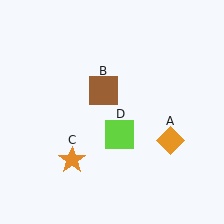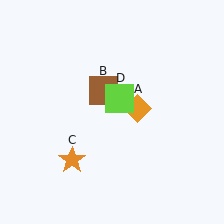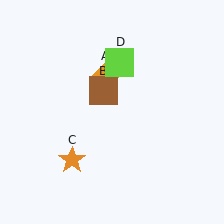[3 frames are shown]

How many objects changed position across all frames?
2 objects changed position: orange diamond (object A), lime square (object D).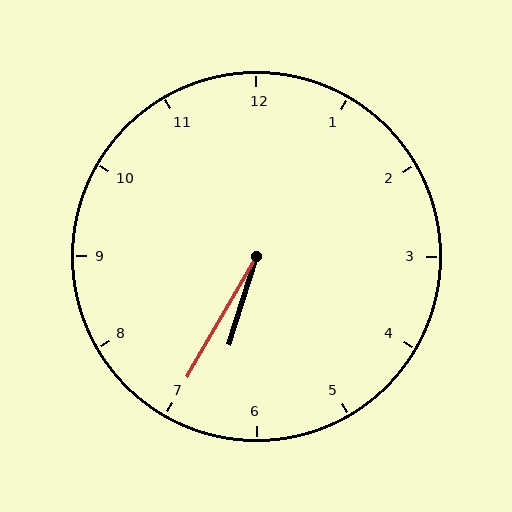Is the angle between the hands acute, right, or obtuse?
It is acute.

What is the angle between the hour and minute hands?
Approximately 12 degrees.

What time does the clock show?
6:35.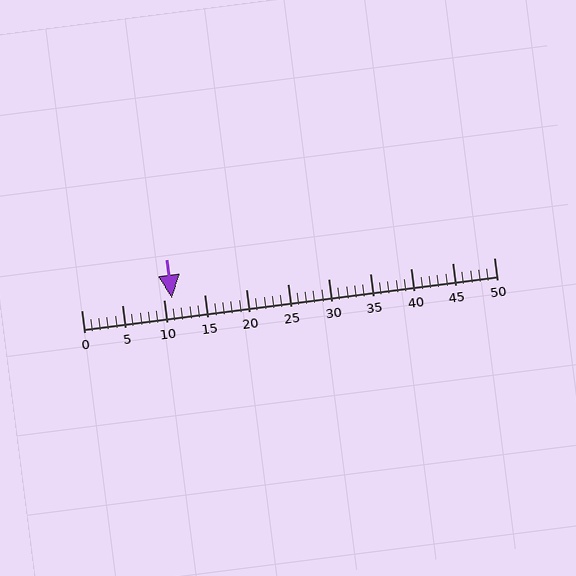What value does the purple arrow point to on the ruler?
The purple arrow points to approximately 11.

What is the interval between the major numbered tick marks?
The major tick marks are spaced 5 units apart.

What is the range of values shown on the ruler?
The ruler shows values from 0 to 50.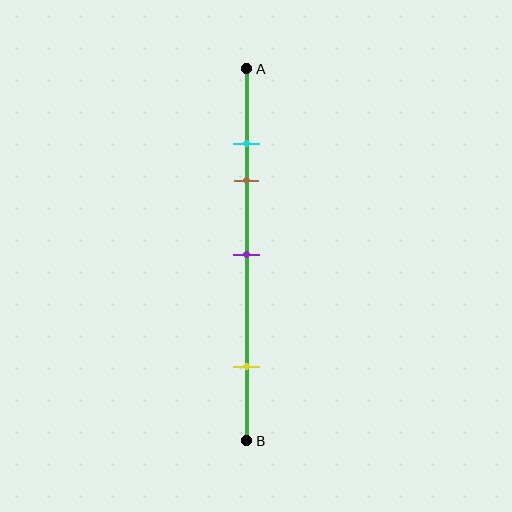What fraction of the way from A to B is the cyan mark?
The cyan mark is approximately 20% (0.2) of the way from A to B.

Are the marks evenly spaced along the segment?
No, the marks are not evenly spaced.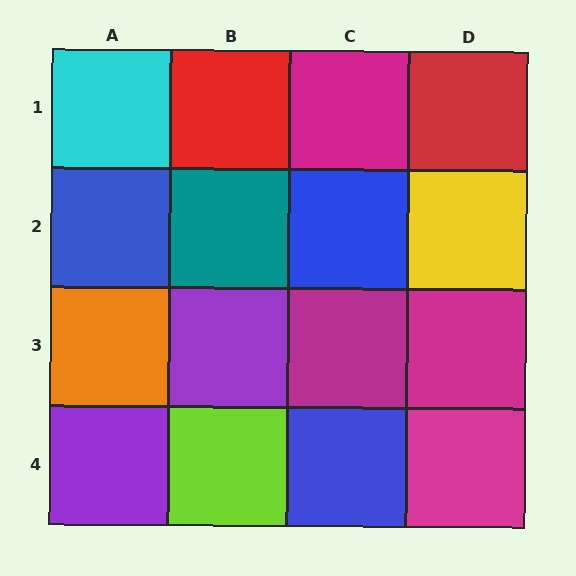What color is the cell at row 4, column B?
Lime.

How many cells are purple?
2 cells are purple.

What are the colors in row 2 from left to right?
Blue, teal, blue, yellow.